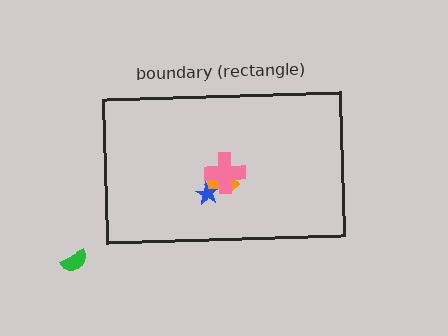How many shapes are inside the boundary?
3 inside, 1 outside.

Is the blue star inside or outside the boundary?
Inside.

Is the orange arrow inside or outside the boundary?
Inside.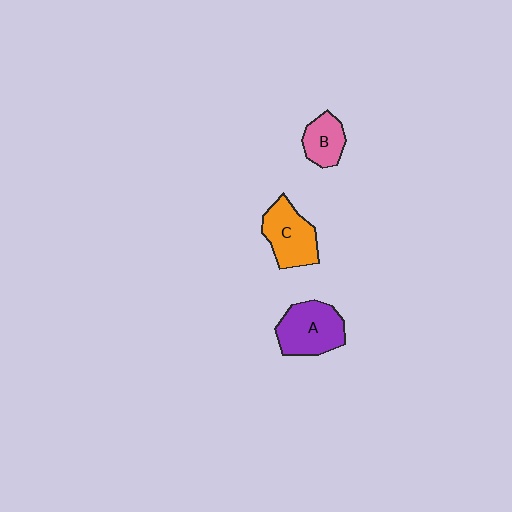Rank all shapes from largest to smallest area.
From largest to smallest: A (purple), C (orange), B (pink).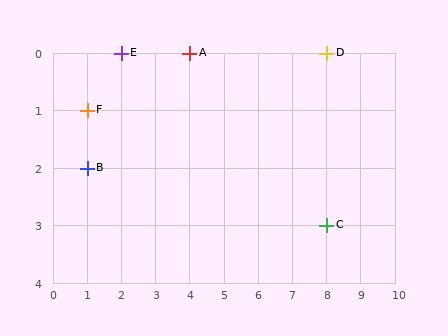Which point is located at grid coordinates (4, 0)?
Point A is at (4, 0).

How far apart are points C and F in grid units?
Points C and F are 7 columns and 2 rows apart (about 7.3 grid units diagonally).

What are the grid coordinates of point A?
Point A is at grid coordinates (4, 0).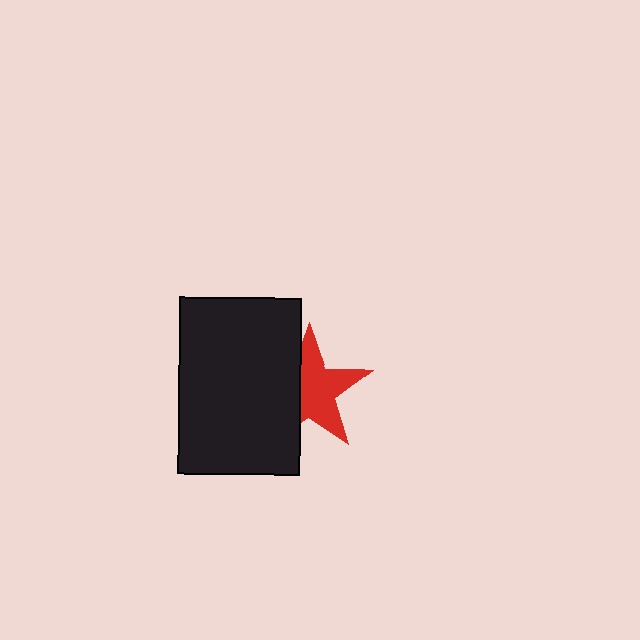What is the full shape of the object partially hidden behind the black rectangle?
The partially hidden object is a red star.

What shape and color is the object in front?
The object in front is a black rectangle.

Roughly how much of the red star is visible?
About half of it is visible (roughly 63%).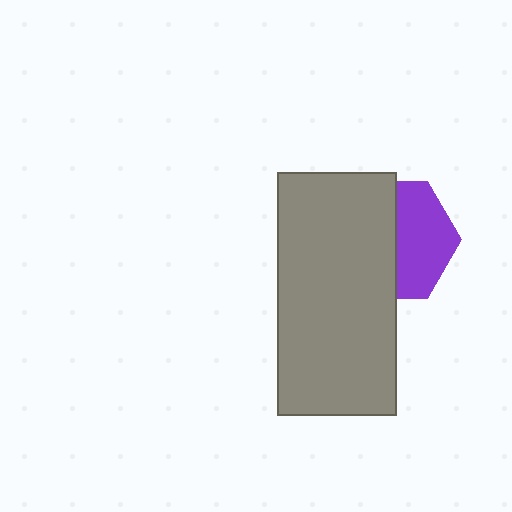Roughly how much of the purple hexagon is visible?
About half of it is visible (roughly 46%).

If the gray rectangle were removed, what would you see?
You would see the complete purple hexagon.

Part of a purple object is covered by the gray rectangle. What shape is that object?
It is a hexagon.